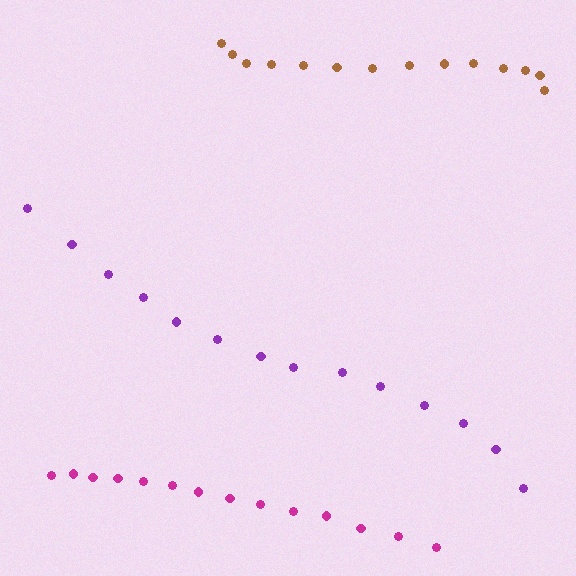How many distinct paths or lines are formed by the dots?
There are 3 distinct paths.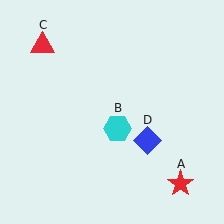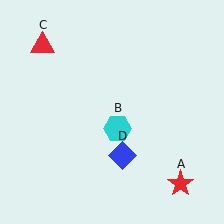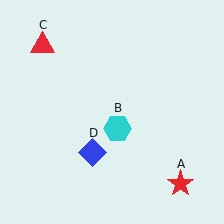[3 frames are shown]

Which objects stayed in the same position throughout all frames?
Red star (object A) and cyan hexagon (object B) and red triangle (object C) remained stationary.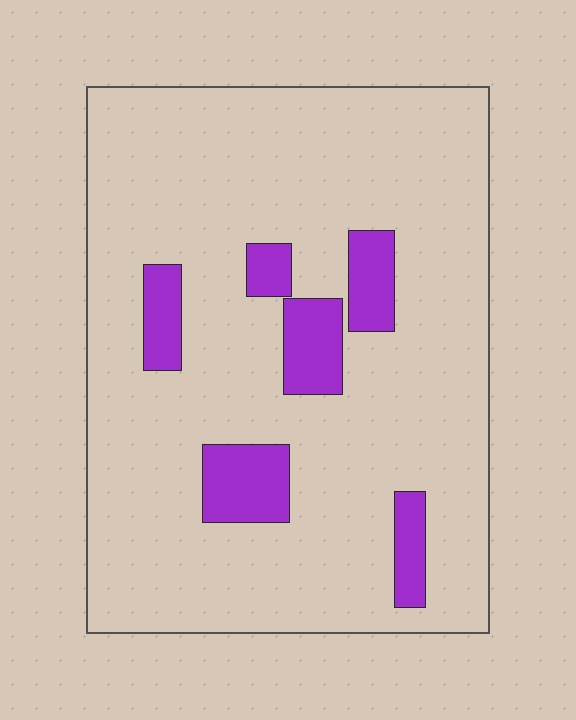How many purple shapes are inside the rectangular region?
6.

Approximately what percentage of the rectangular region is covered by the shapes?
Approximately 15%.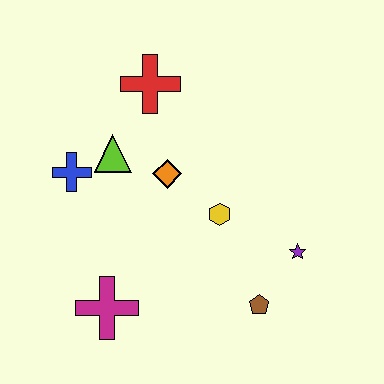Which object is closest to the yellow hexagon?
The orange diamond is closest to the yellow hexagon.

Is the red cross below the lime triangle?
No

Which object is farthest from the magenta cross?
The red cross is farthest from the magenta cross.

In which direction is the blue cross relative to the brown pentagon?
The blue cross is to the left of the brown pentagon.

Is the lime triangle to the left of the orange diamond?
Yes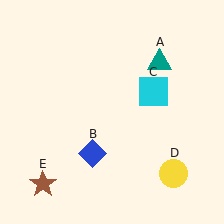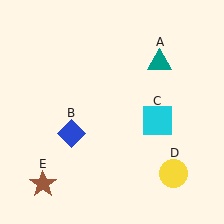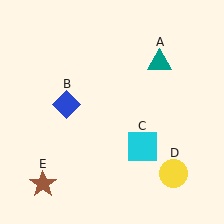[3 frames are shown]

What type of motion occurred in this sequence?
The blue diamond (object B), cyan square (object C) rotated clockwise around the center of the scene.